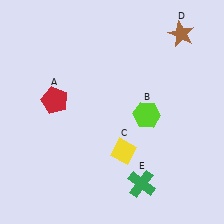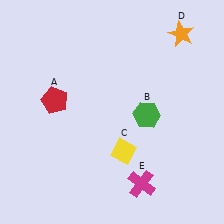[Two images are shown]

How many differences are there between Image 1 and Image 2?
There are 3 differences between the two images.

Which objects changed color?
B changed from lime to green. D changed from brown to orange. E changed from green to magenta.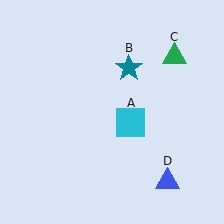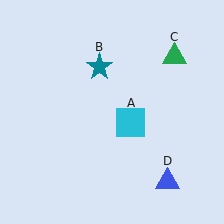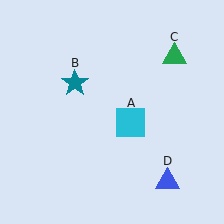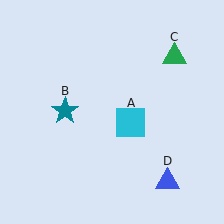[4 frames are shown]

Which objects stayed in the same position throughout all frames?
Cyan square (object A) and green triangle (object C) and blue triangle (object D) remained stationary.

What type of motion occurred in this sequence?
The teal star (object B) rotated counterclockwise around the center of the scene.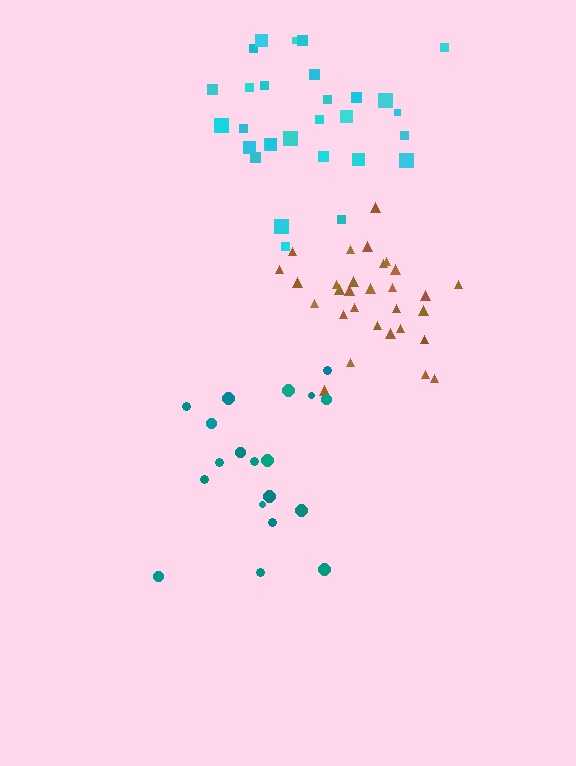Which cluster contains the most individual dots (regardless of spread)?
Brown (30).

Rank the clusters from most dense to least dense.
brown, cyan, teal.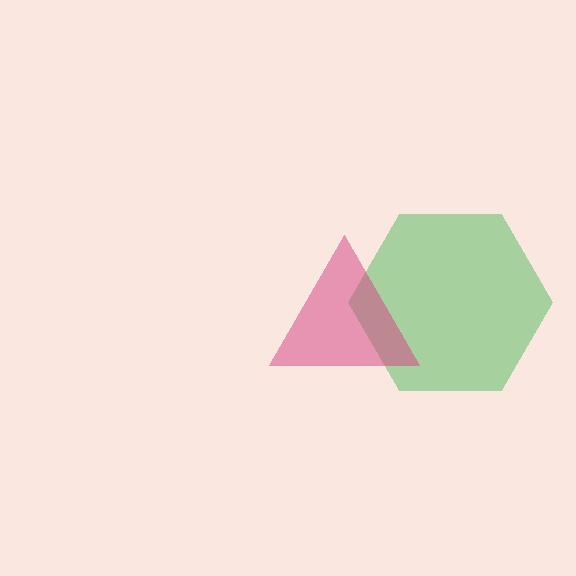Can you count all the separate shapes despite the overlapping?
Yes, there are 2 separate shapes.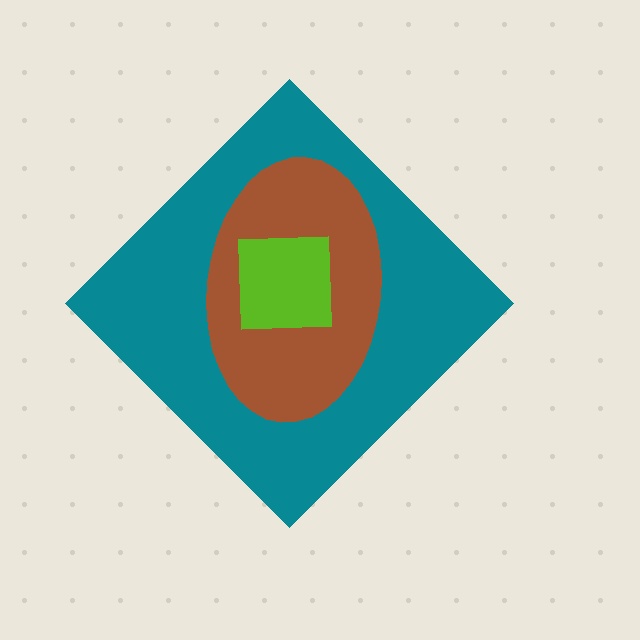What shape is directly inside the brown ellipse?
The lime square.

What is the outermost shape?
The teal diamond.